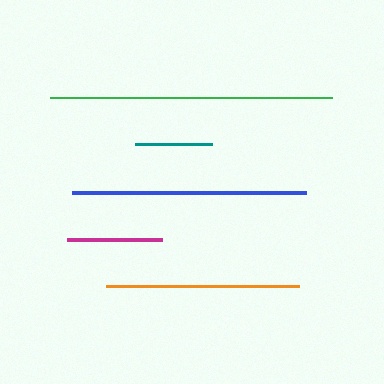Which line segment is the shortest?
The teal line is the shortest at approximately 77 pixels.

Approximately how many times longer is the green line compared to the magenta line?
The green line is approximately 3.0 times the length of the magenta line.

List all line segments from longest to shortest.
From longest to shortest: green, blue, orange, magenta, teal.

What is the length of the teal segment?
The teal segment is approximately 77 pixels long.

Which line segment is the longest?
The green line is the longest at approximately 282 pixels.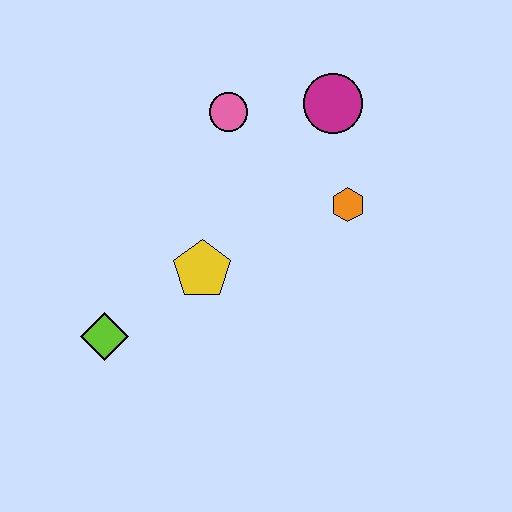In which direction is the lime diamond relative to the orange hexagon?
The lime diamond is to the left of the orange hexagon.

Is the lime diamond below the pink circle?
Yes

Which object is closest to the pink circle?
The magenta circle is closest to the pink circle.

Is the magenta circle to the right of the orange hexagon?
No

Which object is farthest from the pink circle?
The lime diamond is farthest from the pink circle.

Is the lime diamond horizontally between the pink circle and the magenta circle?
No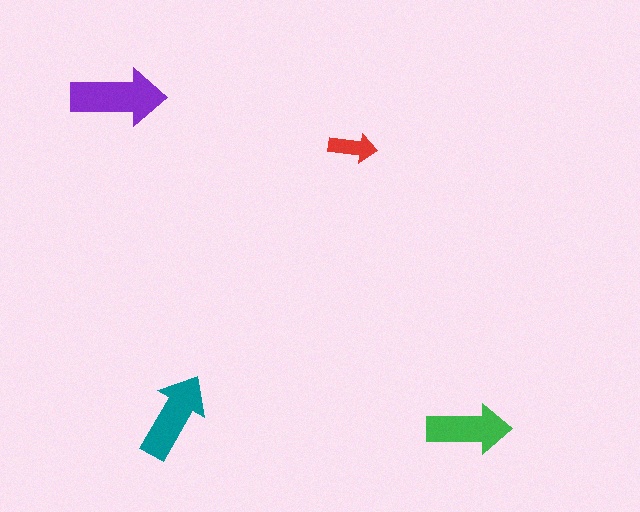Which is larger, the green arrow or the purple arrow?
The purple one.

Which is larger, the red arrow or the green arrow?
The green one.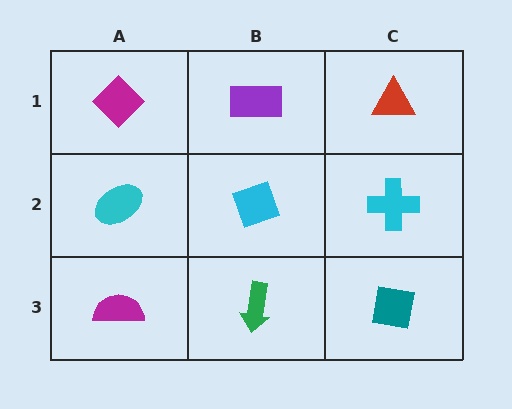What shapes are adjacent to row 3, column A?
A cyan ellipse (row 2, column A), a green arrow (row 3, column B).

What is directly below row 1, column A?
A cyan ellipse.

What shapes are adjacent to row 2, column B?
A purple rectangle (row 1, column B), a green arrow (row 3, column B), a cyan ellipse (row 2, column A), a cyan cross (row 2, column C).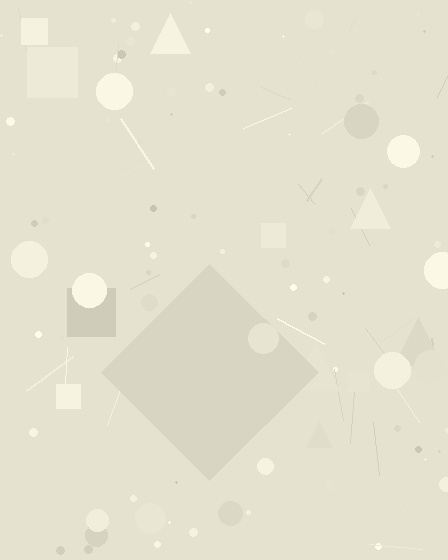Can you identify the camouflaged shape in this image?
The camouflaged shape is a diamond.